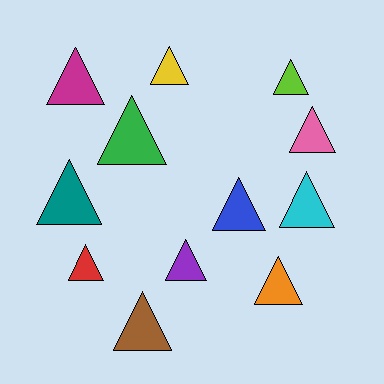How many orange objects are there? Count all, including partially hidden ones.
There is 1 orange object.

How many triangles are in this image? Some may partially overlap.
There are 12 triangles.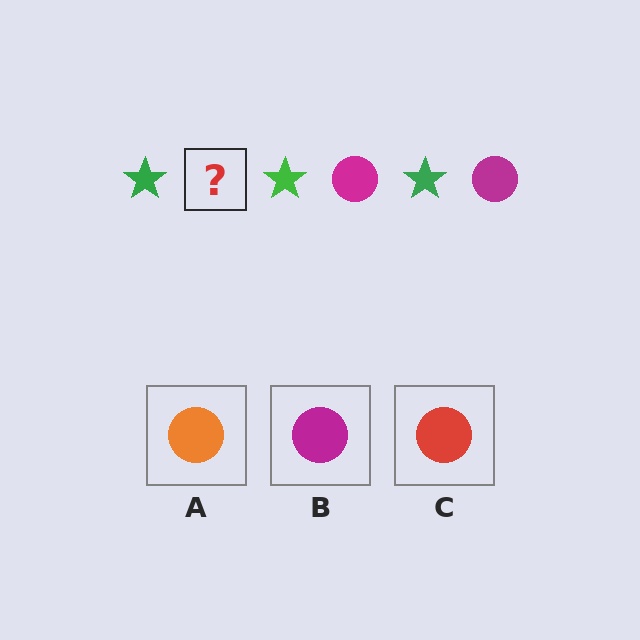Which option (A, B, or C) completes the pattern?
B.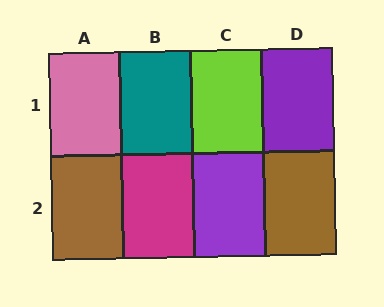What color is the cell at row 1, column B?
Teal.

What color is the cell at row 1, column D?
Purple.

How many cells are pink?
1 cell is pink.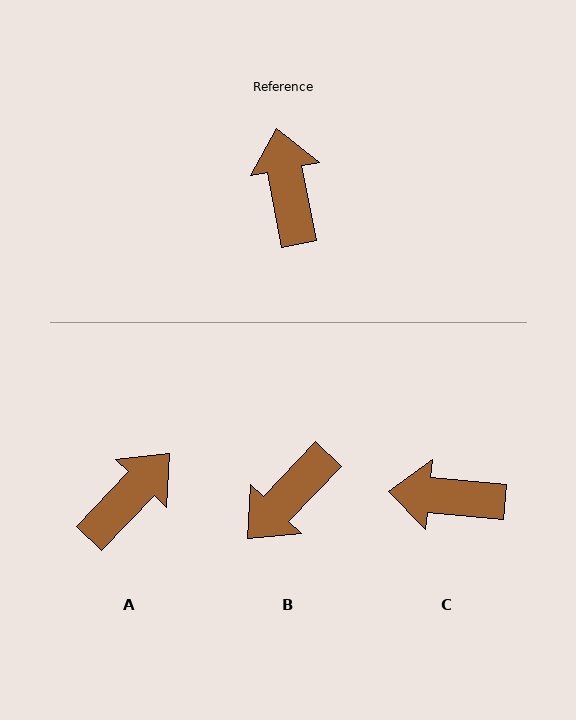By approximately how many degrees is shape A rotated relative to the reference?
Approximately 54 degrees clockwise.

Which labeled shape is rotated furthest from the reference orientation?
B, about 125 degrees away.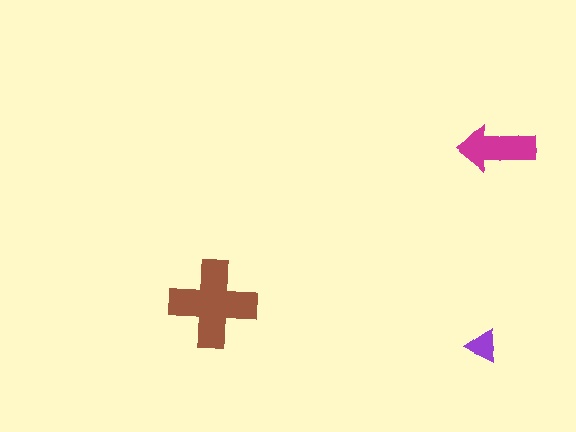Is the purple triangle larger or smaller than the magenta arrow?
Smaller.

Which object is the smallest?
The purple triangle.